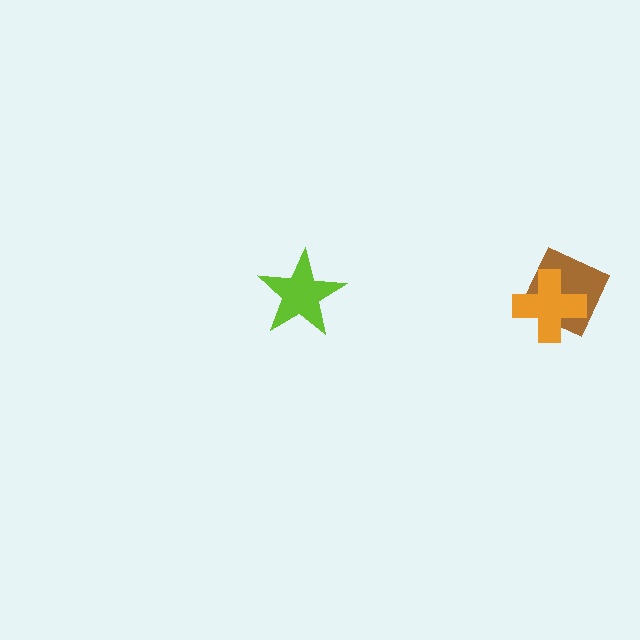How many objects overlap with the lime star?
0 objects overlap with the lime star.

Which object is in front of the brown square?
The orange cross is in front of the brown square.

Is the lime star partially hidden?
No, no other shape covers it.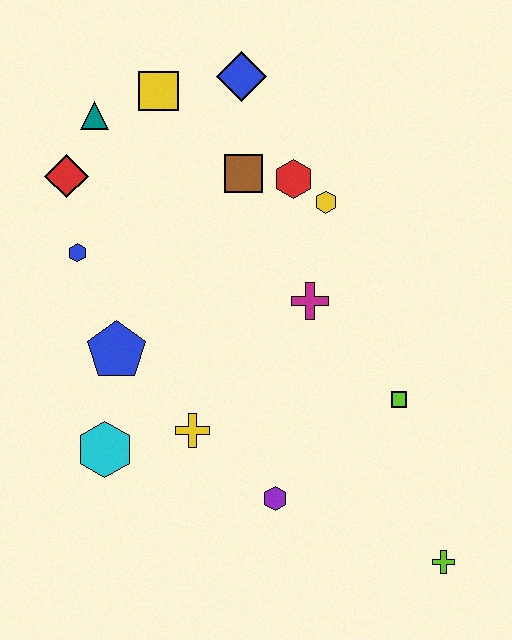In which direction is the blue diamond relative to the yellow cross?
The blue diamond is above the yellow cross.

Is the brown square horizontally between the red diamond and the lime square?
Yes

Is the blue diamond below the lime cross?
No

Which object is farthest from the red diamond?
The lime cross is farthest from the red diamond.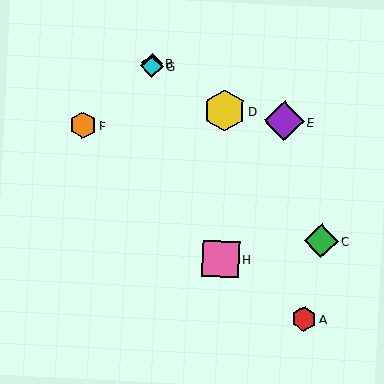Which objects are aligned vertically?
Objects B, G are aligned vertically.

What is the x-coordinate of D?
Object D is at x≈225.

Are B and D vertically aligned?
No, B is at x≈152 and D is at x≈225.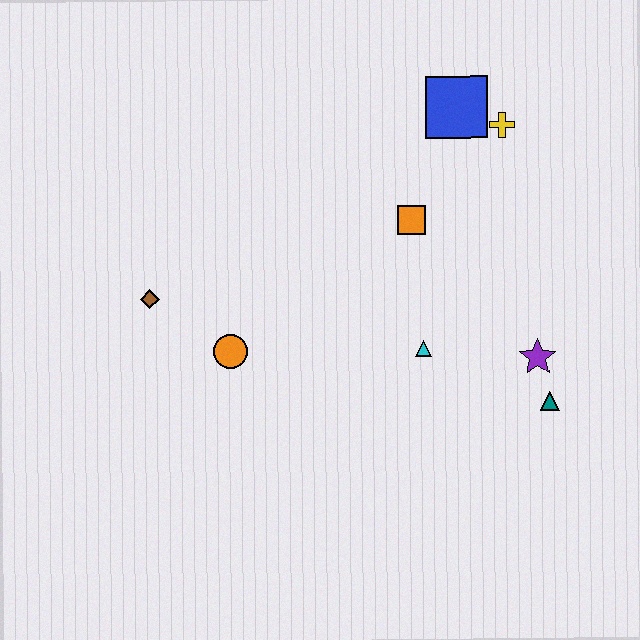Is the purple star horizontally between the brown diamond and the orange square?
No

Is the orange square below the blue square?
Yes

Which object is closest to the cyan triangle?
The purple star is closest to the cyan triangle.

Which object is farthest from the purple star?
The brown diamond is farthest from the purple star.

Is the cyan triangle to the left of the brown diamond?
No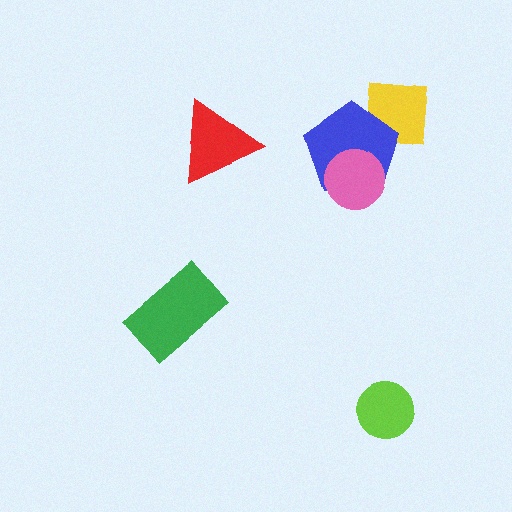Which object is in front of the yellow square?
The blue pentagon is in front of the yellow square.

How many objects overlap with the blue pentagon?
2 objects overlap with the blue pentagon.